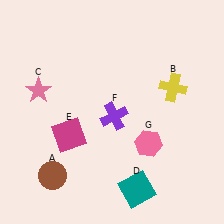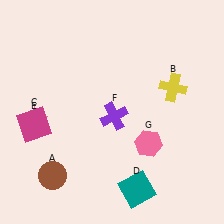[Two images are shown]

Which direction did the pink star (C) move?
The pink star (C) moved down.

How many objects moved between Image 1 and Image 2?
2 objects moved between the two images.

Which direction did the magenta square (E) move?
The magenta square (E) moved left.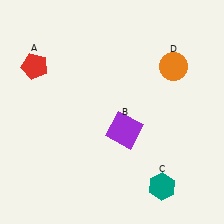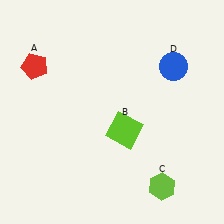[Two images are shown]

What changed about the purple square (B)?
In Image 1, B is purple. In Image 2, it changed to lime.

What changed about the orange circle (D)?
In Image 1, D is orange. In Image 2, it changed to blue.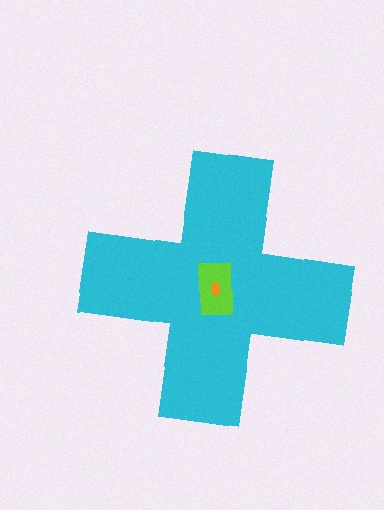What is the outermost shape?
The cyan cross.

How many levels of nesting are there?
3.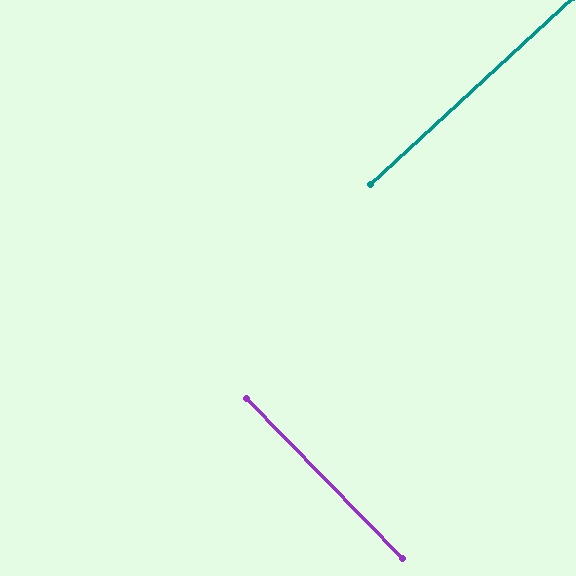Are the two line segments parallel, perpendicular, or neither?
Perpendicular — they meet at approximately 88°.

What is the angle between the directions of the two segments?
Approximately 88 degrees.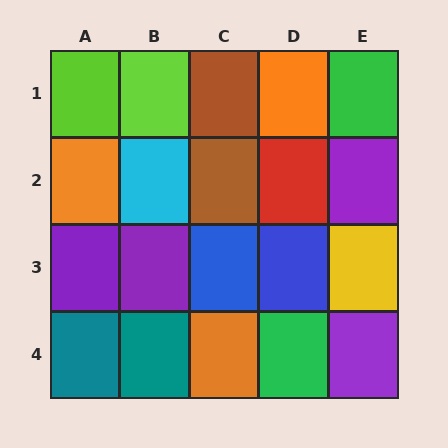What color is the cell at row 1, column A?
Lime.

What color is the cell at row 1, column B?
Lime.